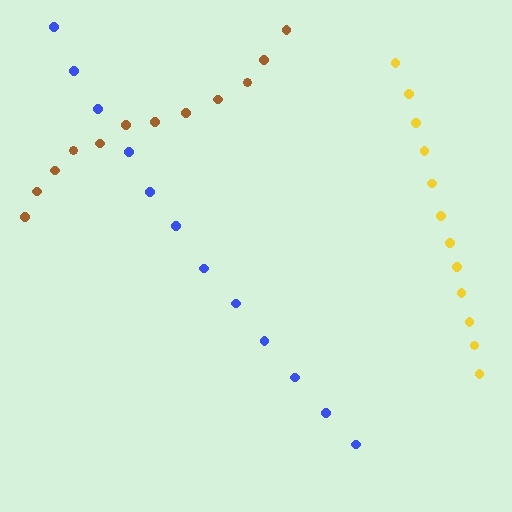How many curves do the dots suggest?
There are 3 distinct paths.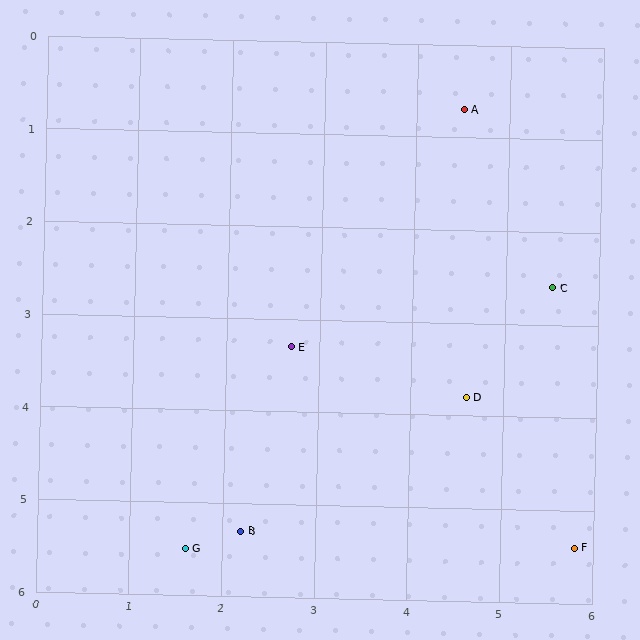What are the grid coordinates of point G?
Point G is at approximately (1.6, 5.5).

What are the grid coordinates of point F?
Point F is at approximately (5.8, 5.4).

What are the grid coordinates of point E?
Point E is at approximately (2.7, 3.3).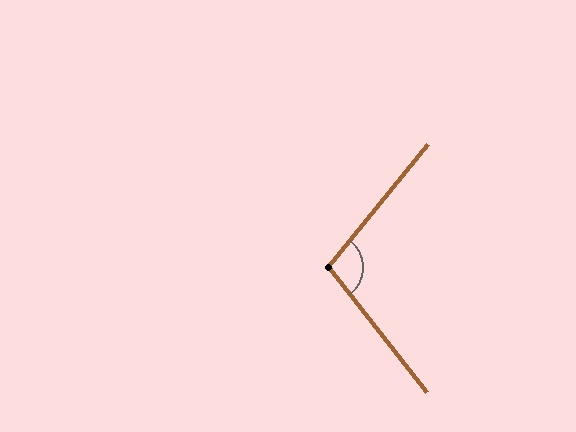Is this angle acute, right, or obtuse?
It is obtuse.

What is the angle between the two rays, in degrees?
Approximately 103 degrees.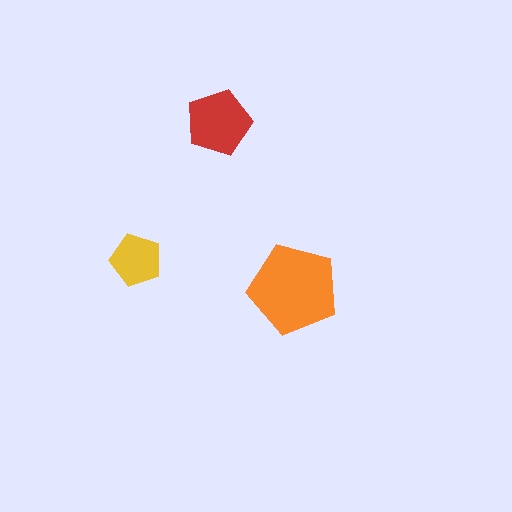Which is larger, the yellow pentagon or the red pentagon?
The red one.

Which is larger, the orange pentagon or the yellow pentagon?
The orange one.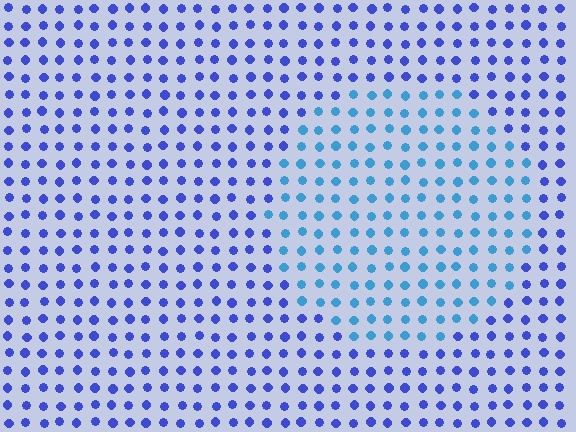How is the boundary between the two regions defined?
The boundary is defined purely by a slight shift in hue (about 34 degrees). Spacing, size, and orientation are identical on both sides.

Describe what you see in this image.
The image is filled with small blue elements in a uniform arrangement. A circle-shaped region is visible where the elements are tinted to a slightly different hue, forming a subtle color boundary.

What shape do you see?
I see a circle.